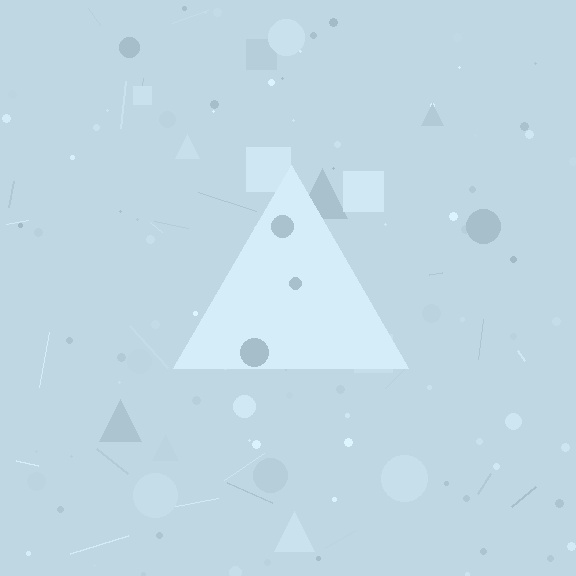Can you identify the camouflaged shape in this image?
The camouflaged shape is a triangle.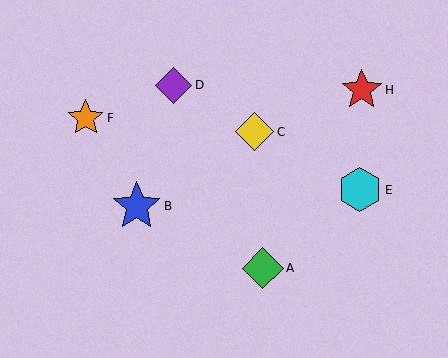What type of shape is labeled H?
Shape H is a red star.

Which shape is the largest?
The blue star (labeled B) is the largest.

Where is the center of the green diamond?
The center of the green diamond is at (263, 268).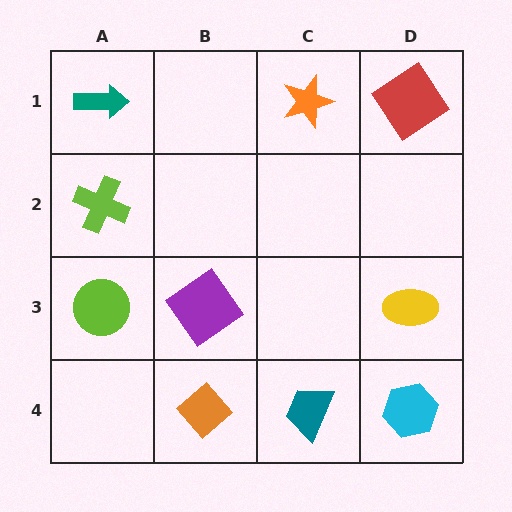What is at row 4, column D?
A cyan hexagon.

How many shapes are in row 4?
3 shapes.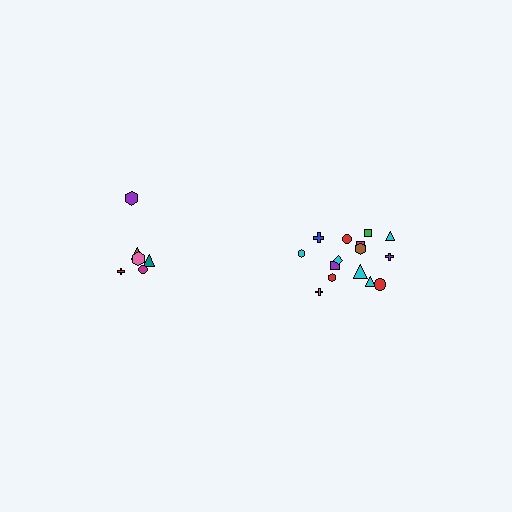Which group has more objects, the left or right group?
The right group.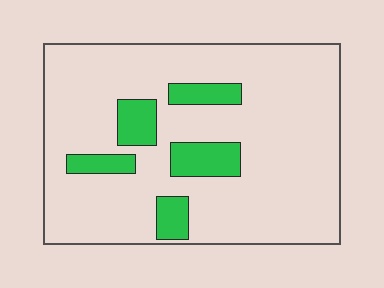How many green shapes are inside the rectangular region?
5.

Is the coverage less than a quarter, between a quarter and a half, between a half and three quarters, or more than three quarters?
Less than a quarter.